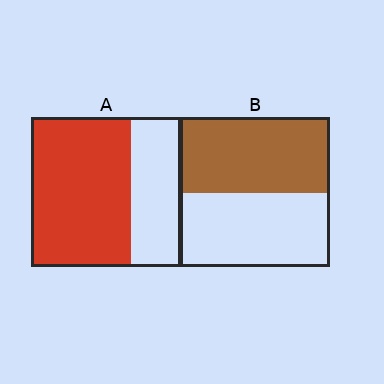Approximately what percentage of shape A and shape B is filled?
A is approximately 65% and B is approximately 50%.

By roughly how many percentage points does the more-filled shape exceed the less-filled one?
By roughly 15 percentage points (A over B).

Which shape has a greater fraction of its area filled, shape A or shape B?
Shape A.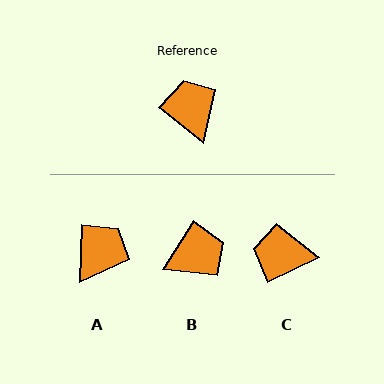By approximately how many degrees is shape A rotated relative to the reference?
Approximately 53 degrees clockwise.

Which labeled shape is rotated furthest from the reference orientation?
B, about 83 degrees away.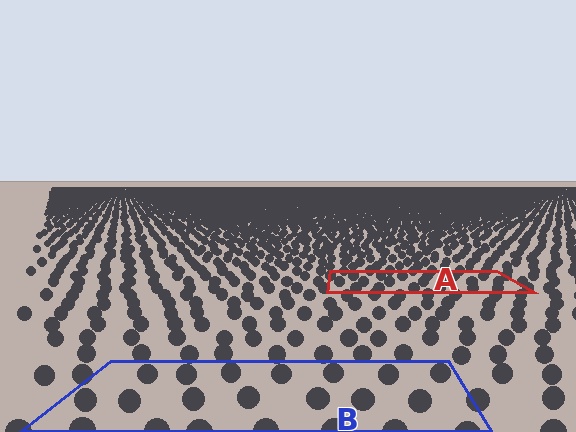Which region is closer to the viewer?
Region B is closer. The texture elements there are larger and more spread out.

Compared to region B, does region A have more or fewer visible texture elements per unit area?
Region A has more texture elements per unit area — they are packed more densely because it is farther away.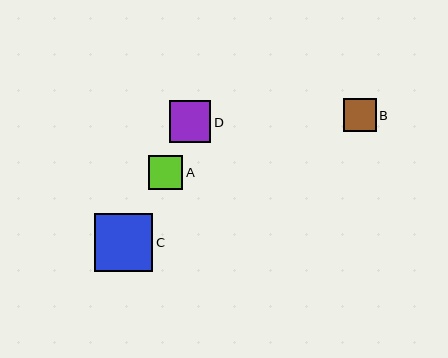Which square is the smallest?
Square B is the smallest with a size of approximately 32 pixels.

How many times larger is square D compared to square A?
Square D is approximately 1.2 times the size of square A.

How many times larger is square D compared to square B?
Square D is approximately 1.3 times the size of square B.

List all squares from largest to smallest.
From largest to smallest: C, D, A, B.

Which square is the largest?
Square C is the largest with a size of approximately 58 pixels.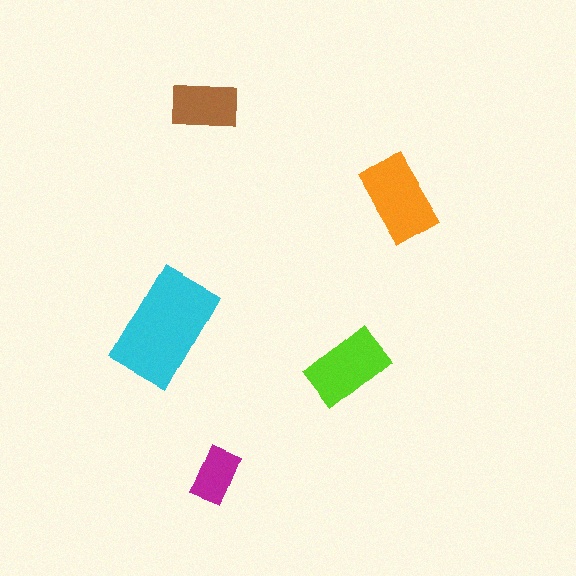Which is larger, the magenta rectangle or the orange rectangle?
The orange one.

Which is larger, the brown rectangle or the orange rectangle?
The orange one.